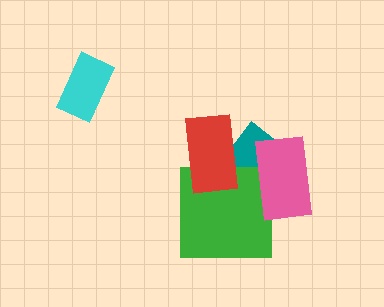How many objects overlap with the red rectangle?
2 objects overlap with the red rectangle.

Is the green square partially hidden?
Yes, it is partially covered by another shape.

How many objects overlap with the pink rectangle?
2 objects overlap with the pink rectangle.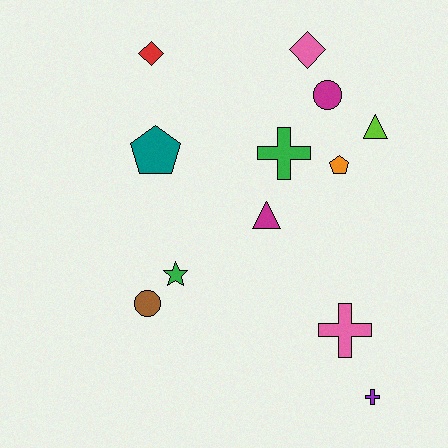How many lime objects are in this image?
There is 1 lime object.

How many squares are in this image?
There are no squares.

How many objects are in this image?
There are 12 objects.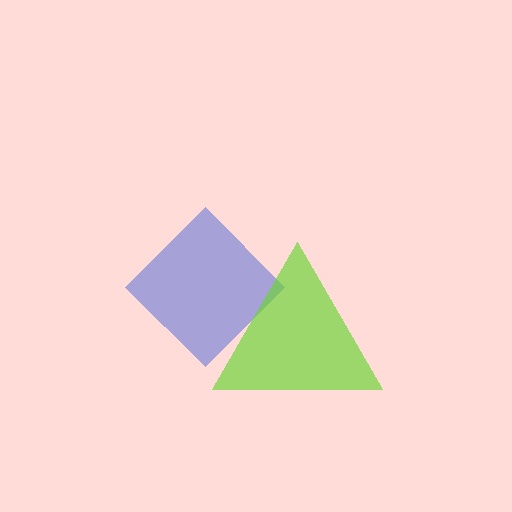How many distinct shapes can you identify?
There are 2 distinct shapes: a blue diamond, a lime triangle.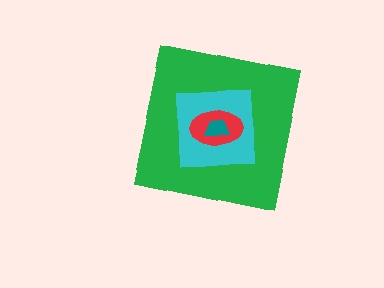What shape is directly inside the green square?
The cyan square.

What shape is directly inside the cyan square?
The red ellipse.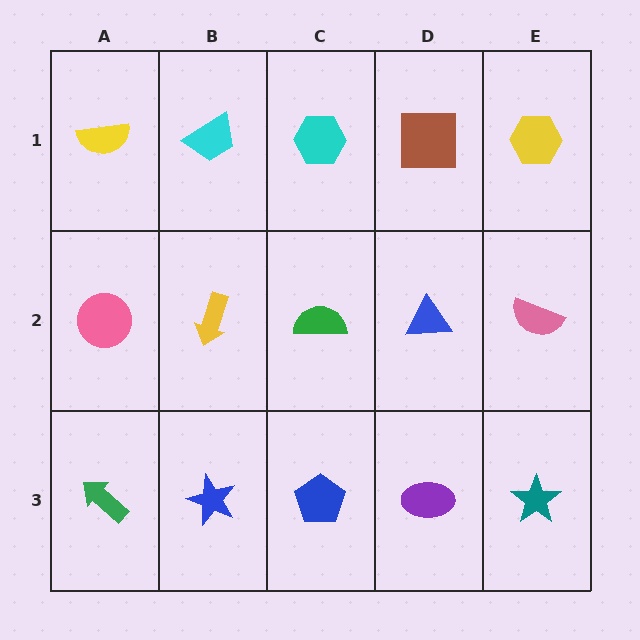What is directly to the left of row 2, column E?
A blue triangle.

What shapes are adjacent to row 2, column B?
A cyan trapezoid (row 1, column B), a blue star (row 3, column B), a pink circle (row 2, column A), a green semicircle (row 2, column C).